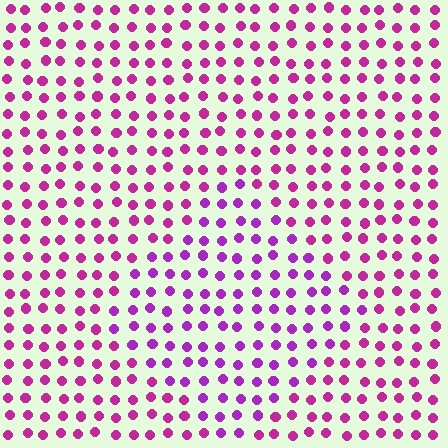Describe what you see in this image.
The image is filled with small magenta elements in a uniform arrangement. A diamond-shaped region is visible where the elements are tinted to a slightly different hue, forming a subtle color boundary.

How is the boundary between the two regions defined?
The boundary is defined purely by a slight shift in hue (about 25 degrees). Spacing, size, and orientation are identical on both sides.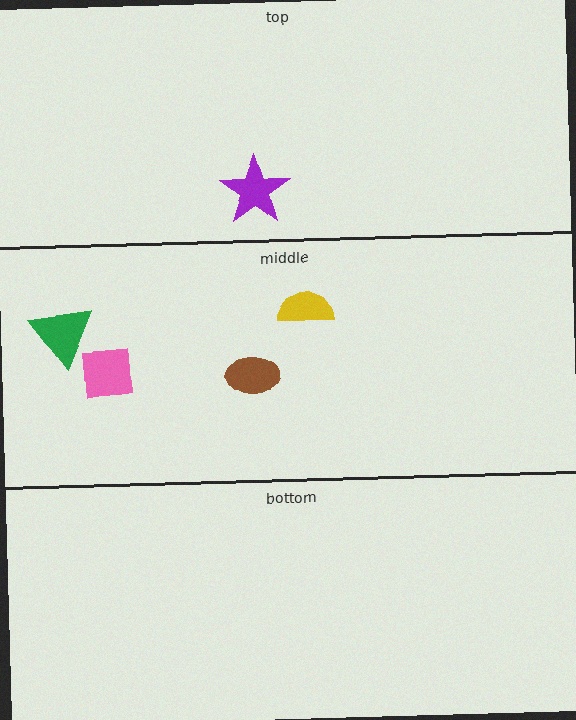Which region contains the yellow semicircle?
The middle region.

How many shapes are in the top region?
1.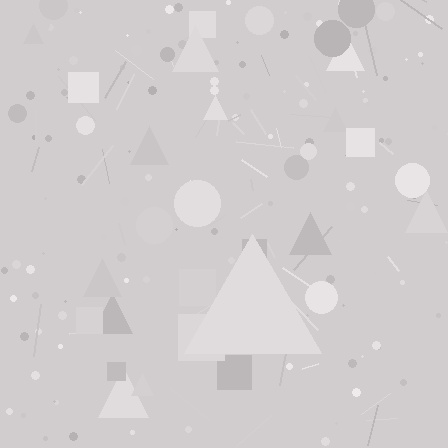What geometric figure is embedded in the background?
A triangle is embedded in the background.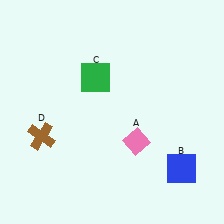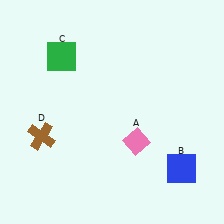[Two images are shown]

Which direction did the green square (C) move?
The green square (C) moved left.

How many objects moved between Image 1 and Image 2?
1 object moved between the two images.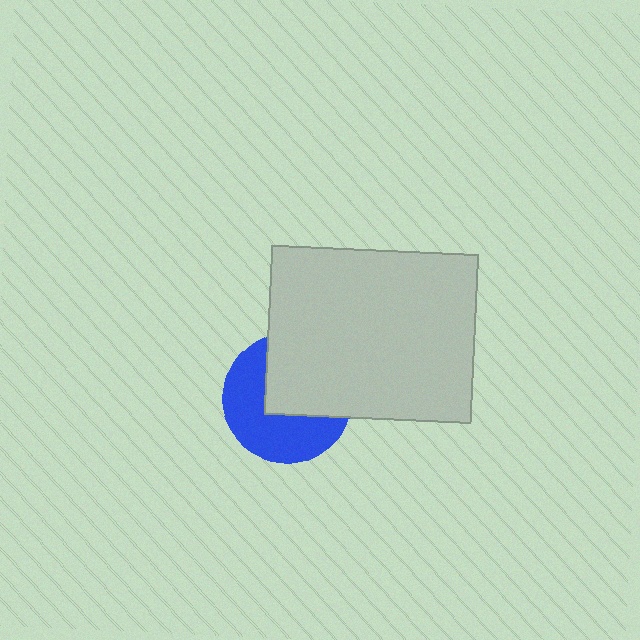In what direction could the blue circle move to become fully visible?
The blue circle could move toward the lower-left. That would shift it out from behind the light gray rectangle entirely.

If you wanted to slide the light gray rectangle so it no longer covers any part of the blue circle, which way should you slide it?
Slide it toward the upper-right — that is the most direct way to separate the two shapes.